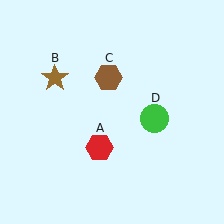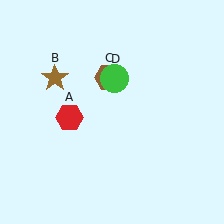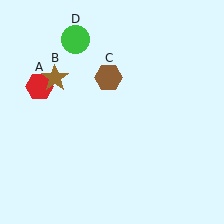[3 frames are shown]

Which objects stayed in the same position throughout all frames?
Brown star (object B) and brown hexagon (object C) remained stationary.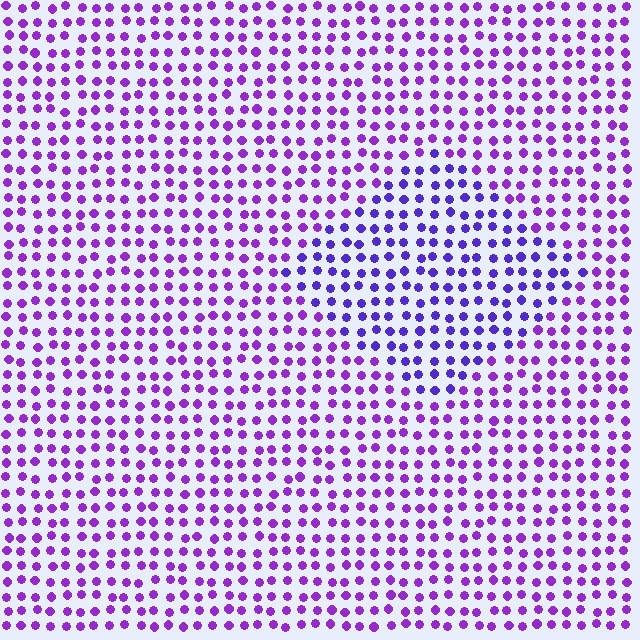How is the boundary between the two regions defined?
The boundary is defined purely by a slight shift in hue (about 26 degrees). Spacing, size, and orientation are identical on both sides.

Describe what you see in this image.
The image is filled with small purple elements in a uniform arrangement. A diamond-shaped region is visible where the elements are tinted to a slightly different hue, forming a subtle color boundary.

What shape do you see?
I see a diamond.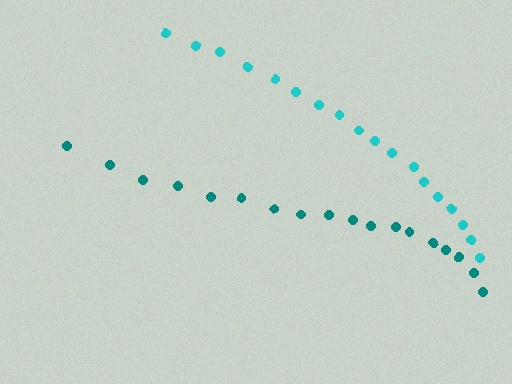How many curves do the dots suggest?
There are 2 distinct paths.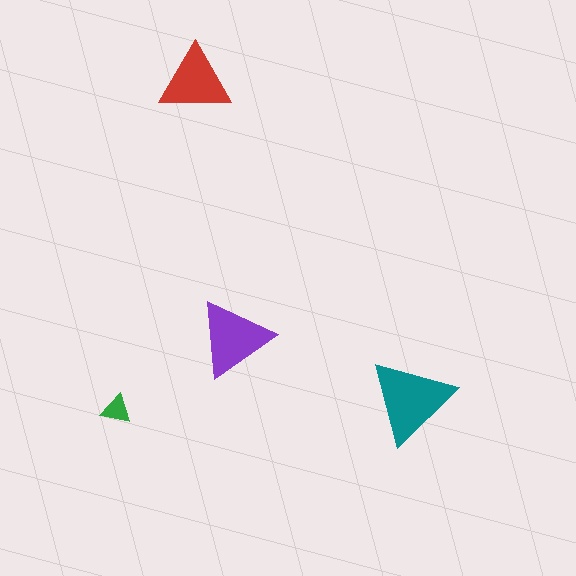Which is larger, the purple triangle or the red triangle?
The purple one.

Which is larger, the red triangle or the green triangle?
The red one.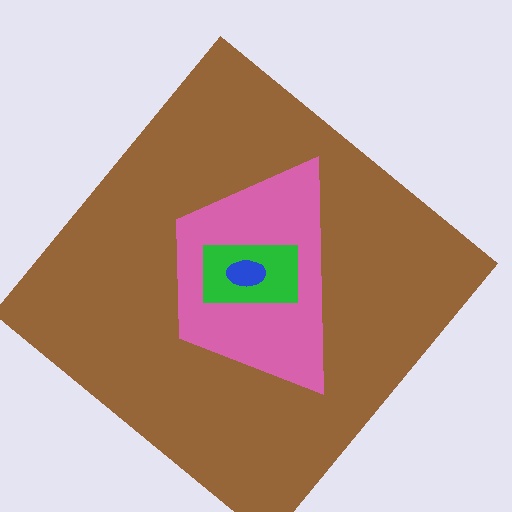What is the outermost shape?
The brown diamond.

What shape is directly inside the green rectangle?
The blue ellipse.